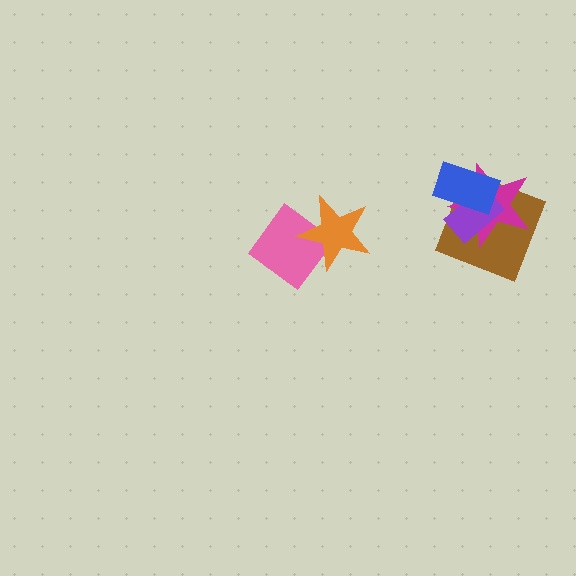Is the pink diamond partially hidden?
Yes, it is partially covered by another shape.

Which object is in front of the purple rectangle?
The blue rectangle is in front of the purple rectangle.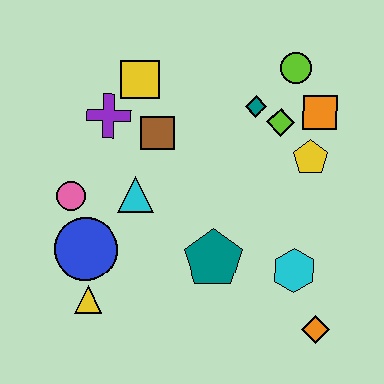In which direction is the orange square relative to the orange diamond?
The orange square is above the orange diamond.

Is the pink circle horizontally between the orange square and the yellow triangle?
No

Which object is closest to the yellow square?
The purple cross is closest to the yellow square.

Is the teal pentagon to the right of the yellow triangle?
Yes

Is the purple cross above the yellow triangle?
Yes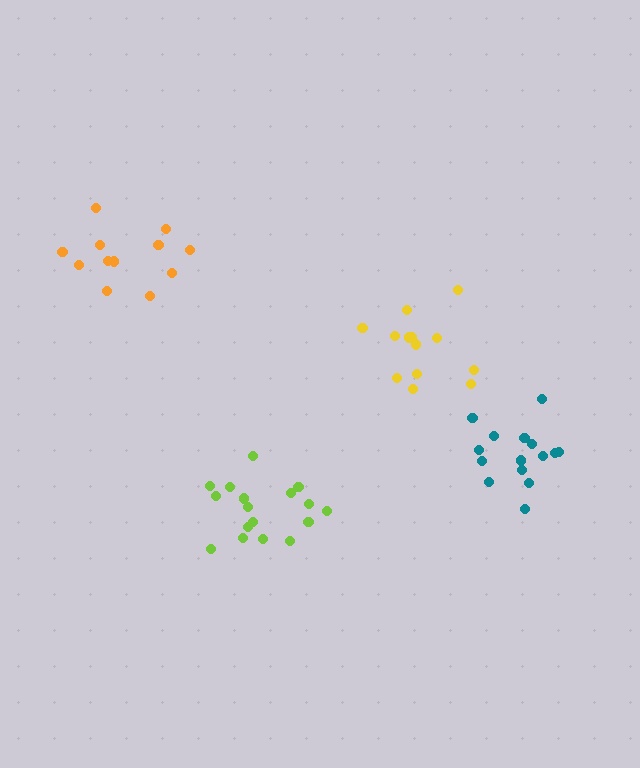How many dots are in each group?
Group 1: 17 dots, Group 2: 15 dots, Group 3: 13 dots, Group 4: 13 dots (58 total).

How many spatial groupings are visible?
There are 4 spatial groupings.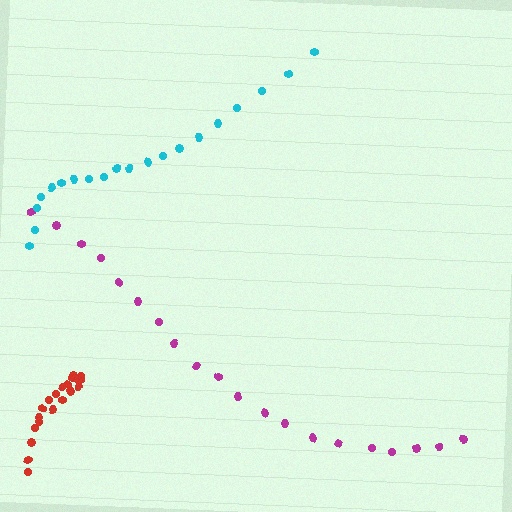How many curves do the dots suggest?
There are 3 distinct paths.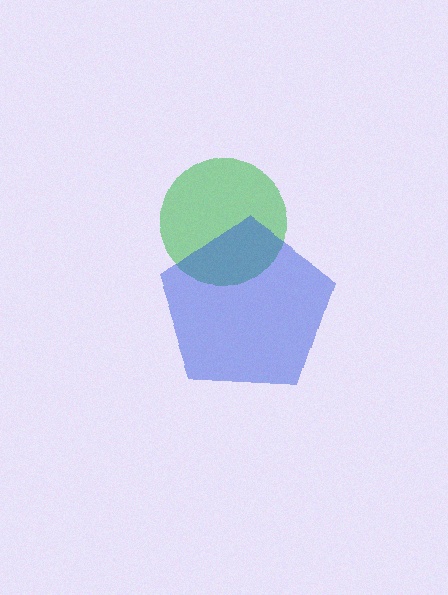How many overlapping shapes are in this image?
There are 2 overlapping shapes in the image.